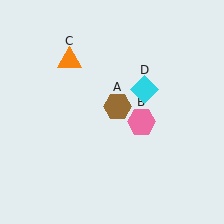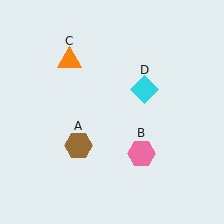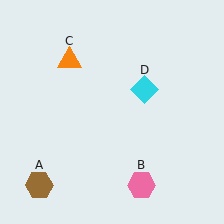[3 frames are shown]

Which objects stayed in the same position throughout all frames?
Orange triangle (object C) and cyan diamond (object D) remained stationary.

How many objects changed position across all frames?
2 objects changed position: brown hexagon (object A), pink hexagon (object B).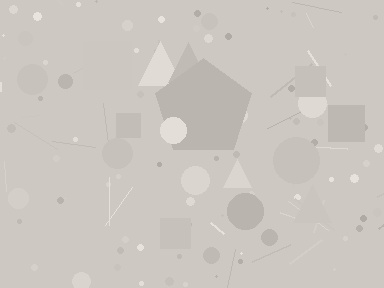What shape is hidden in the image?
A pentagon is hidden in the image.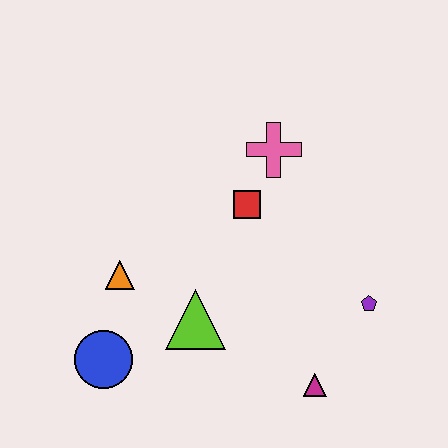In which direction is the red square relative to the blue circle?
The red square is above the blue circle.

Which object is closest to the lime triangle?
The orange triangle is closest to the lime triangle.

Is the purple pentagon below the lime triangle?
No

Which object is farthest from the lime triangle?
The pink cross is farthest from the lime triangle.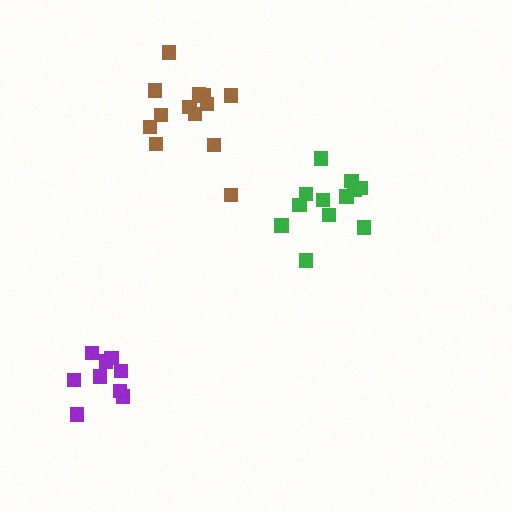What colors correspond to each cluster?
The clusters are colored: green, purple, brown.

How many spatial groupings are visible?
There are 3 spatial groupings.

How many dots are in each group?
Group 1: 12 dots, Group 2: 9 dots, Group 3: 13 dots (34 total).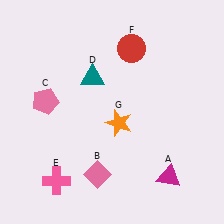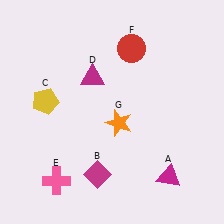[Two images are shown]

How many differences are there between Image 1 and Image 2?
There are 3 differences between the two images.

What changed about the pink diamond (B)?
In Image 1, B is pink. In Image 2, it changed to magenta.